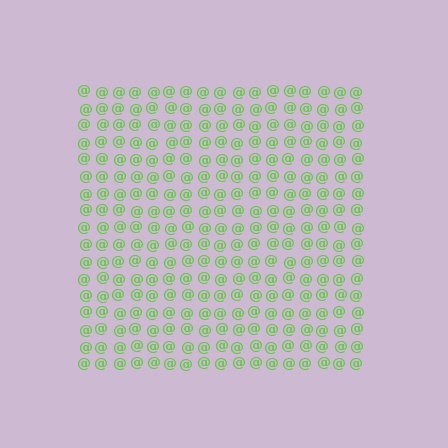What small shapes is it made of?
It is made of small at signs.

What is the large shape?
The large shape is a square.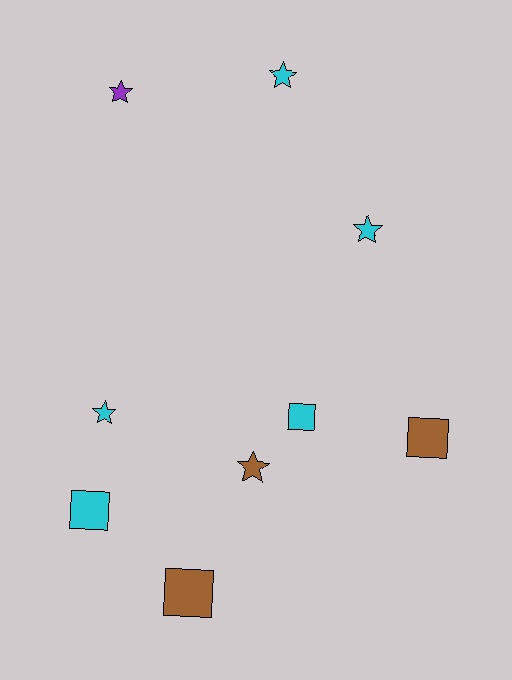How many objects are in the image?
There are 9 objects.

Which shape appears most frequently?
Star, with 5 objects.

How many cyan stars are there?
There are 3 cyan stars.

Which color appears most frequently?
Cyan, with 5 objects.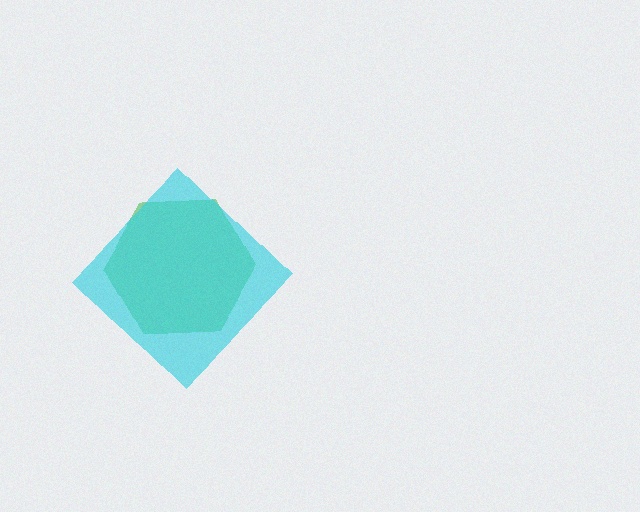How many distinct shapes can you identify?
There are 2 distinct shapes: a green hexagon, a cyan diamond.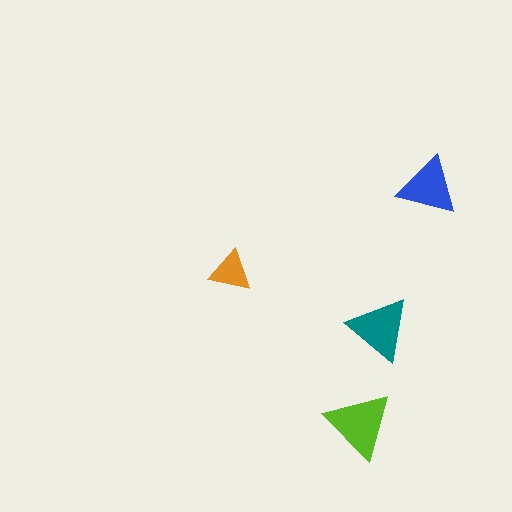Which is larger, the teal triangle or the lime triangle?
The lime one.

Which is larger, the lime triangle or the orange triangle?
The lime one.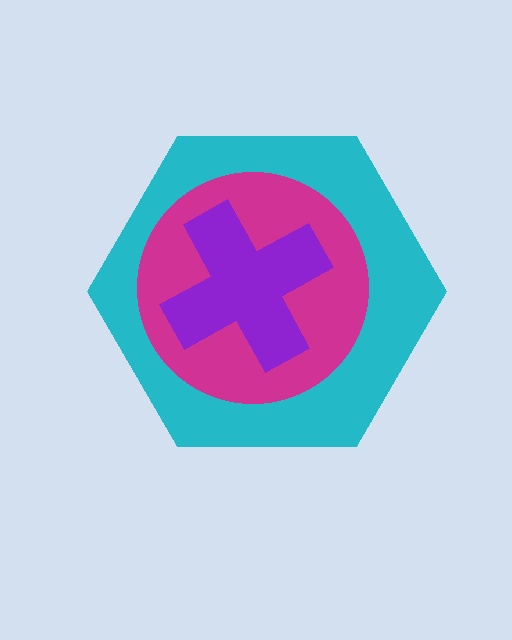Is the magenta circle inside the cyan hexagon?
Yes.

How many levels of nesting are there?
3.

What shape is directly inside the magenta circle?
The purple cross.